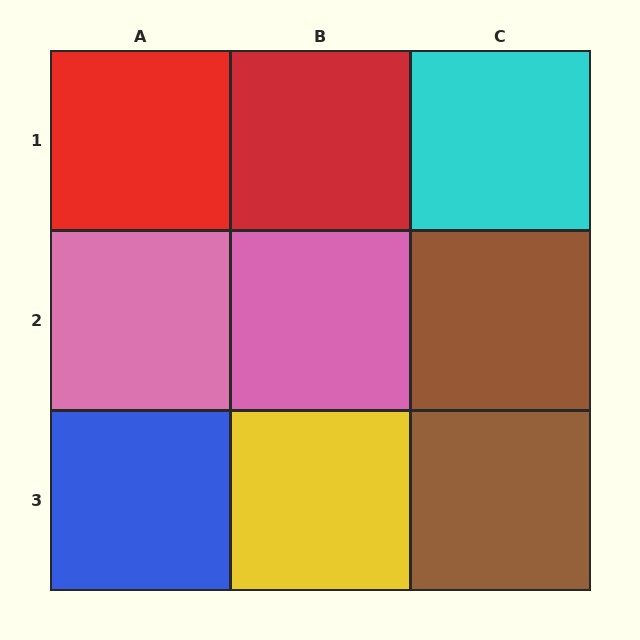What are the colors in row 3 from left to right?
Blue, yellow, brown.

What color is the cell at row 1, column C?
Cyan.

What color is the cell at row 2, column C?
Brown.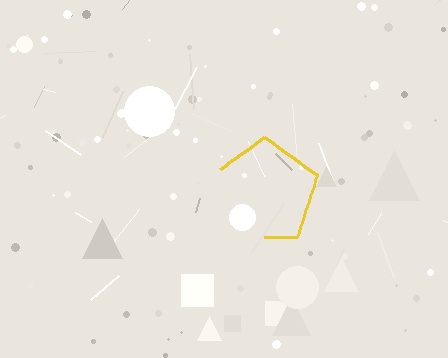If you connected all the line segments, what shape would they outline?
They would outline a pentagon.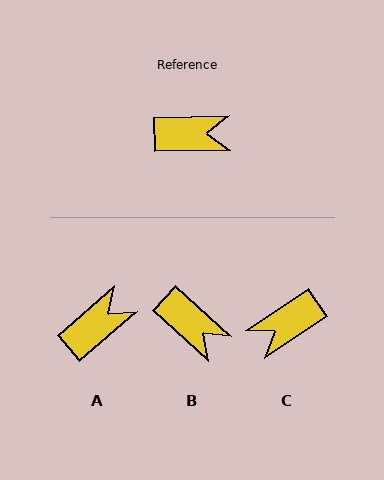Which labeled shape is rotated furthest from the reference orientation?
C, about 147 degrees away.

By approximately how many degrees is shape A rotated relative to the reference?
Approximately 40 degrees counter-clockwise.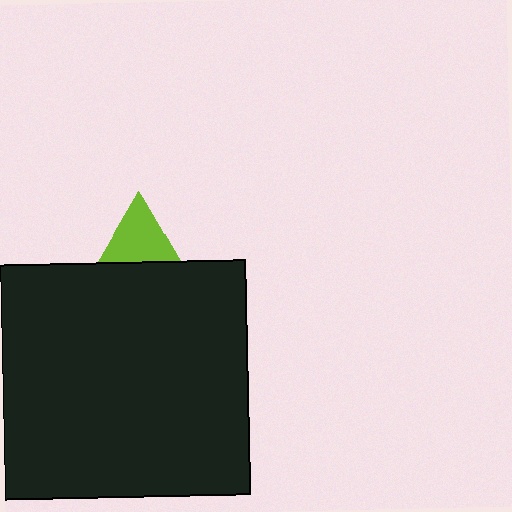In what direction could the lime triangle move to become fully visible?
The lime triangle could move up. That would shift it out from behind the black rectangle entirely.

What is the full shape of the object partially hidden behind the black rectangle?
The partially hidden object is a lime triangle.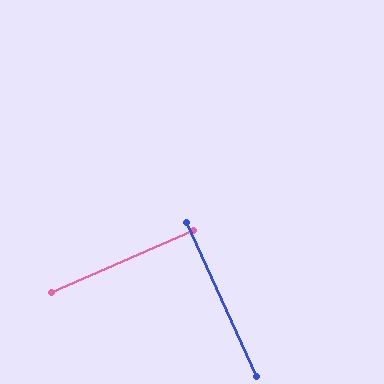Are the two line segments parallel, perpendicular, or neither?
Perpendicular — they meet at approximately 89°.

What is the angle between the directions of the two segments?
Approximately 89 degrees.